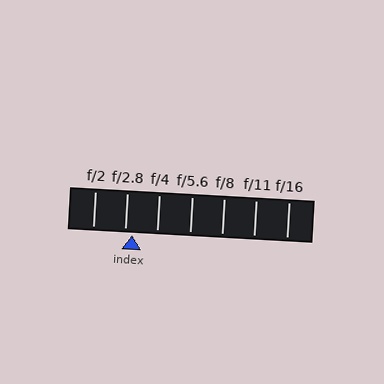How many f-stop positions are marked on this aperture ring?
There are 7 f-stop positions marked.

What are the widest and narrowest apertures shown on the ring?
The widest aperture shown is f/2 and the narrowest is f/16.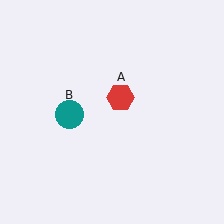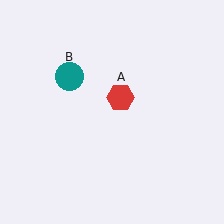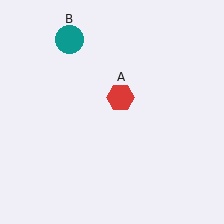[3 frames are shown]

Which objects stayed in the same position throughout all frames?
Red hexagon (object A) remained stationary.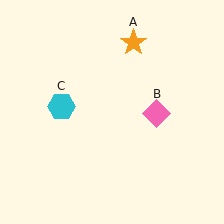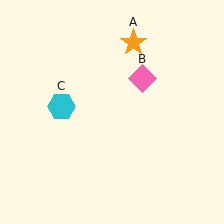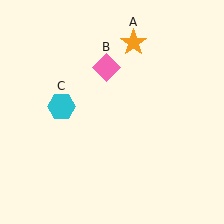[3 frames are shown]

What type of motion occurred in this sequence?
The pink diamond (object B) rotated counterclockwise around the center of the scene.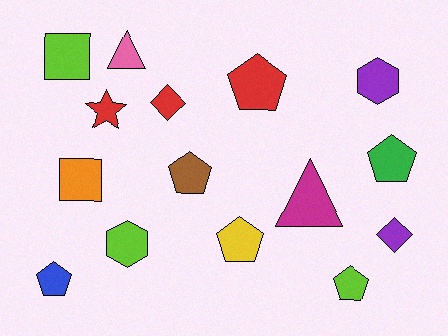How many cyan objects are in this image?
There are no cyan objects.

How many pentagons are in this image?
There are 6 pentagons.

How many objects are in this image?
There are 15 objects.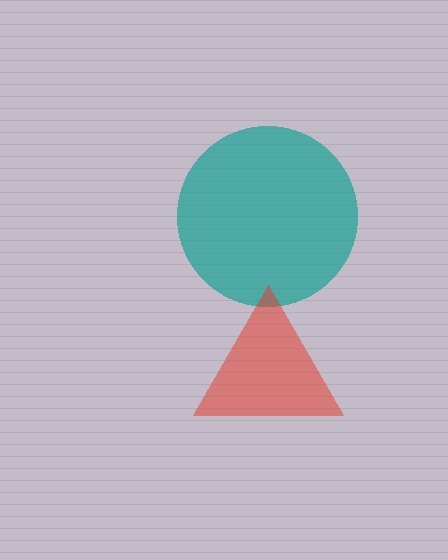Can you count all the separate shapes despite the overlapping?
Yes, there are 2 separate shapes.